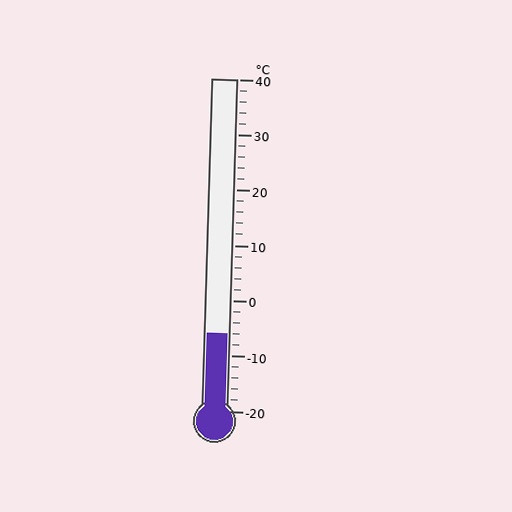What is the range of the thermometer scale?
The thermometer scale ranges from -20°C to 40°C.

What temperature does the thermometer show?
The thermometer shows approximately -6°C.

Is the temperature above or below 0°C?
The temperature is below 0°C.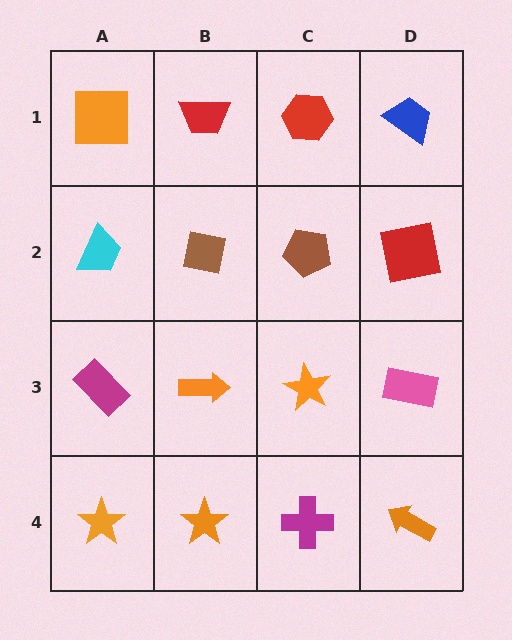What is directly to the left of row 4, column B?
An orange star.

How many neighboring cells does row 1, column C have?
3.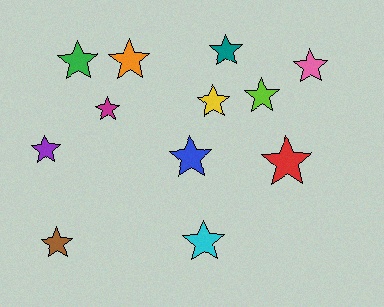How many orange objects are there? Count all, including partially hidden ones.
There is 1 orange object.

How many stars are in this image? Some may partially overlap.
There are 12 stars.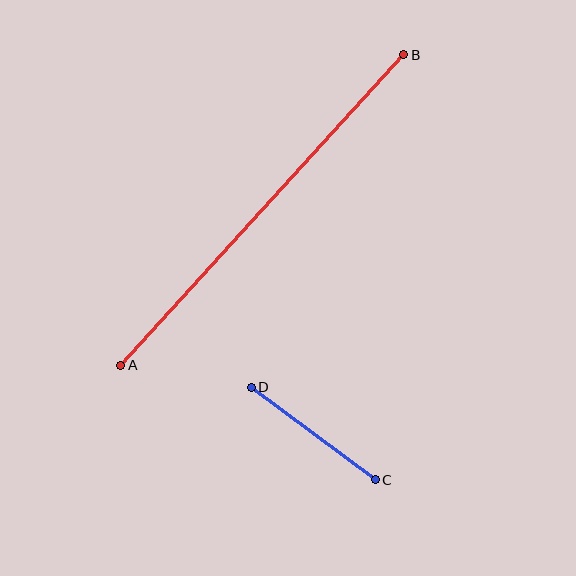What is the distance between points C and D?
The distance is approximately 154 pixels.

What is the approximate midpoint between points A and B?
The midpoint is at approximately (262, 210) pixels.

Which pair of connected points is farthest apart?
Points A and B are farthest apart.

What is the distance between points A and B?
The distance is approximately 420 pixels.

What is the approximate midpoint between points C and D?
The midpoint is at approximately (313, 434) pixels.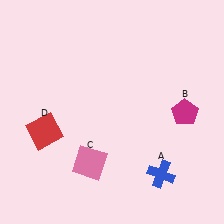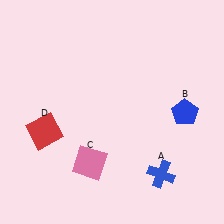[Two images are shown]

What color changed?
The pentagon (B) changed from magenta in Image 1 to blue in Image 2.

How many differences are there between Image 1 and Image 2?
There is 1 difference between the two images.